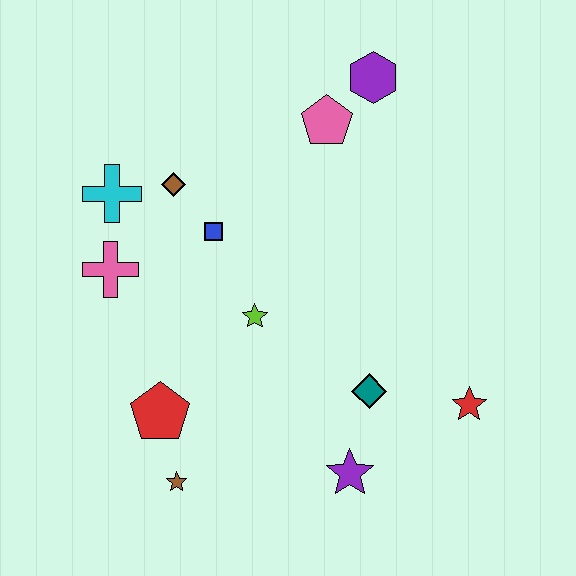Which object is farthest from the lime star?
The purple hexagon is farthest from the lime star.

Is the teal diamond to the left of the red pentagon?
No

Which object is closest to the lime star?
The blue square is closest to the lime star.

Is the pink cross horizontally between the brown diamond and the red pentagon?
No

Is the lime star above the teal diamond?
Yes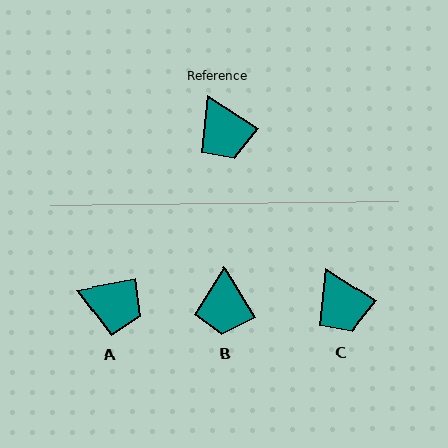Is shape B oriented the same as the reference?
No, it is off by about 26 degrees.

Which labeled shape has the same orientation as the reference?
C.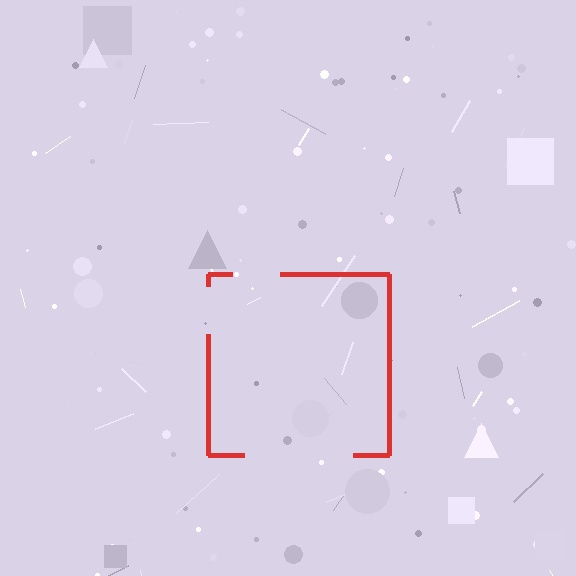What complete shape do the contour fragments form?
The contour fragments form a square.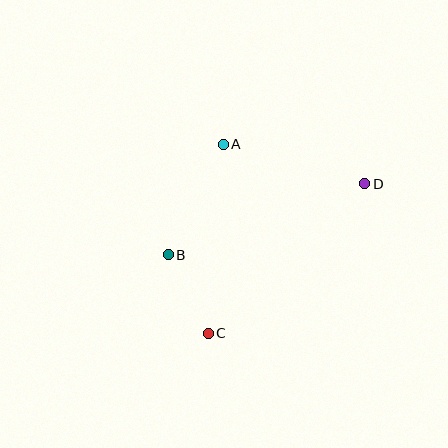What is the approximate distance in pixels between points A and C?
The distance between A and C is approximately 190 pixels.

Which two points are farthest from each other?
Points C and D are farthest from each other.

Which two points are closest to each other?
Points B and C are closest to each other.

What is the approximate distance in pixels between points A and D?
The distance between A and D is approximately 147 pixels.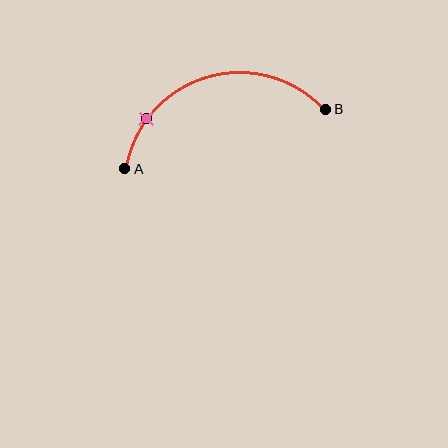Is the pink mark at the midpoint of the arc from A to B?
No. The pink mark lies on the arc but is closer to endpoint A. The arc midpoint would be at the point on the curve equidistant along the arc from both A and B.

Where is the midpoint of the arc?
The arc midpoint is the point on the curve farthest from the straight line joining A and B. It sits above that line.